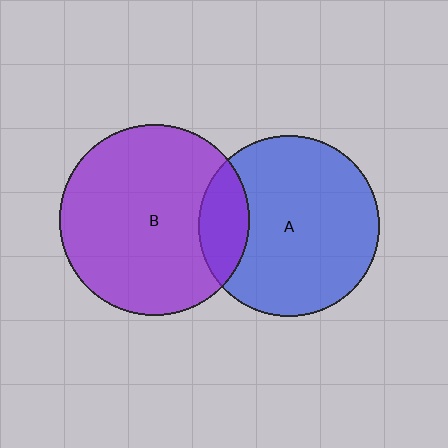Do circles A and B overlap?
Yes.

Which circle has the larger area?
Circle B (purple).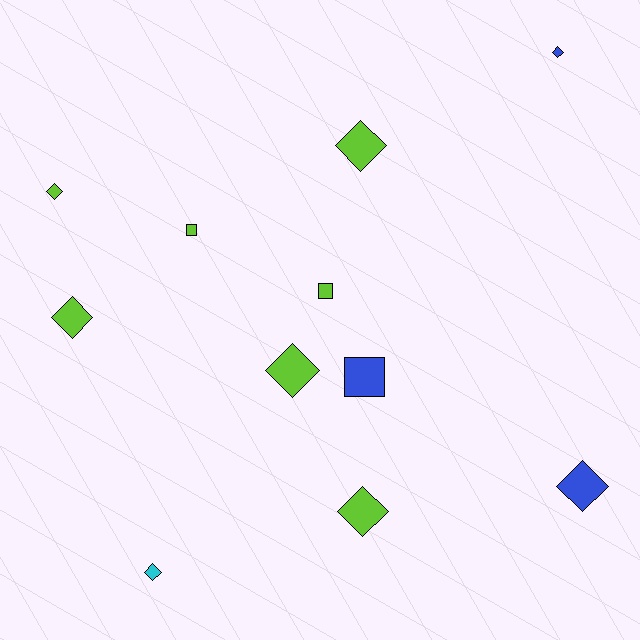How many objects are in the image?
There are 11 objects.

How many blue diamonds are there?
There are 2 blue diamonds.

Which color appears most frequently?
Lime, with 7 objects.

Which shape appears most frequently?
Diamond, with 8 objects.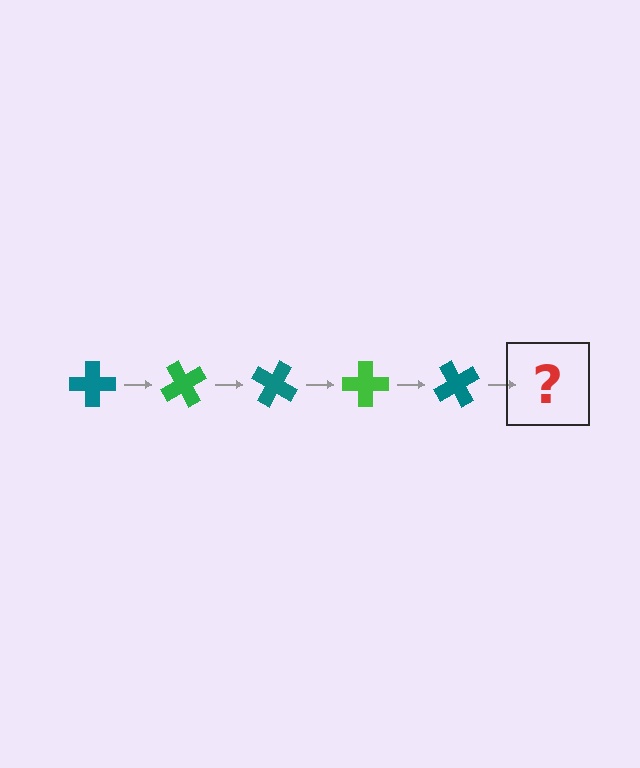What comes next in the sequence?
The next element should be a green cross, rotated 300 degrees from the start.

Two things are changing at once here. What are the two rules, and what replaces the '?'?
The two rules are that it rotates 60 degrees each step and the color cycles through teal and green. The '?' should be a green cross, rotated 300 degrees from the start.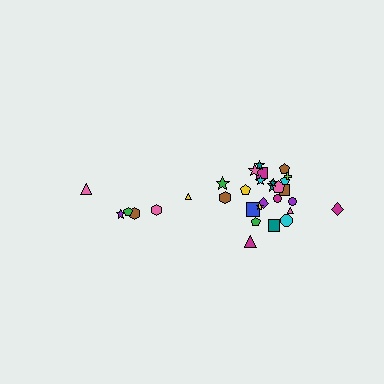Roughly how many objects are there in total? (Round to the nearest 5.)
Roughly 30 objects in total.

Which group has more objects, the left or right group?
The right group.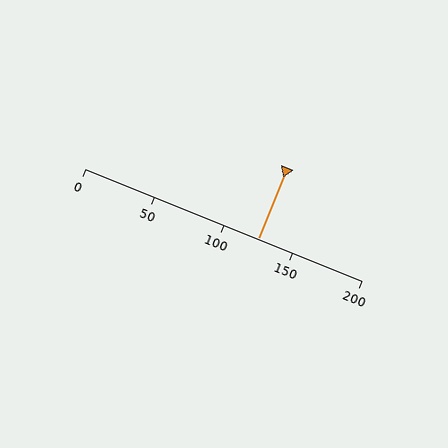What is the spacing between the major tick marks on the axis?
The major ticks are spaced 50 apart.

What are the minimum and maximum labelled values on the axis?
The axis runs from 0 to 200.